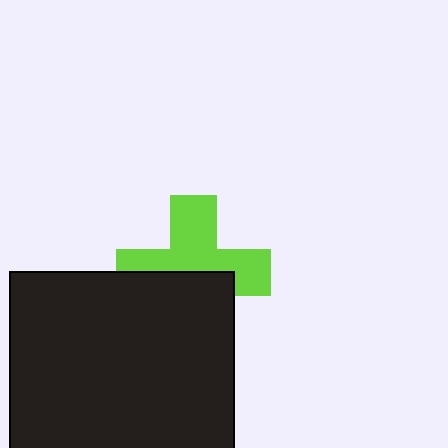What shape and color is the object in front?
The object in front is a black square.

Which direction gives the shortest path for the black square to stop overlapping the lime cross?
Moving down gives the shortest separation.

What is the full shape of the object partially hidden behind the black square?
The partially hidden object is a lime cross.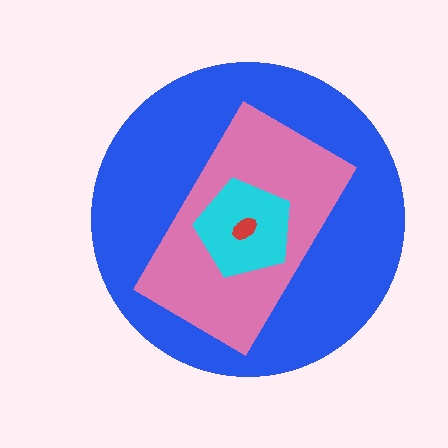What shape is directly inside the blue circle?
The pink rectangle.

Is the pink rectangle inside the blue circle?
Yes.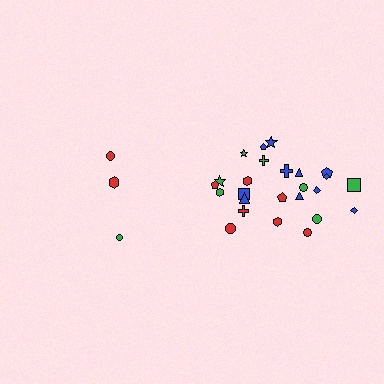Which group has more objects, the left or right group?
The right group.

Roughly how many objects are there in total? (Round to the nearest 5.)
Roughly 30 objects in total.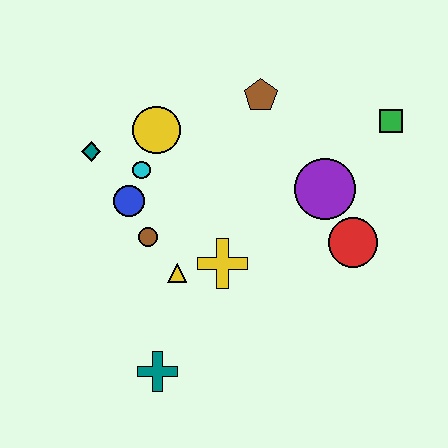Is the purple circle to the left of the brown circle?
No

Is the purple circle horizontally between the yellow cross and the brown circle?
No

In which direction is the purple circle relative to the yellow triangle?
The purple circle is to the right of the yellow triangle.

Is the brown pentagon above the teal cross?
Yes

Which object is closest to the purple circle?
The red circle is closest to the purple circle.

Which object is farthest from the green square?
The teal cross is farthest from the green square.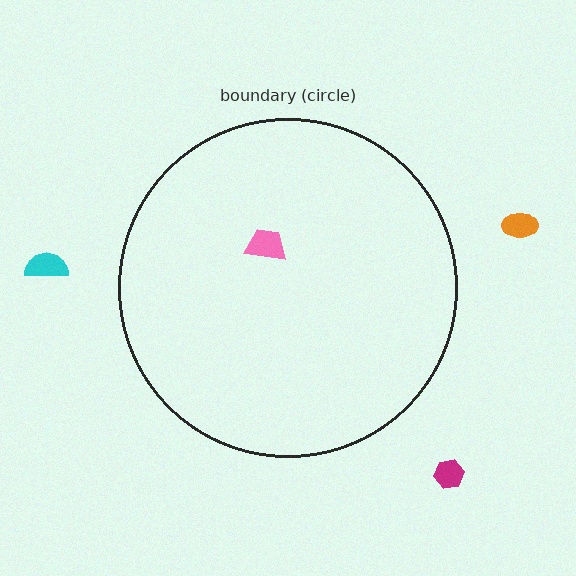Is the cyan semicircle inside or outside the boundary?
Outside.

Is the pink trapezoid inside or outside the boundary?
Inside.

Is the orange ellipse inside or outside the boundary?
Outside.